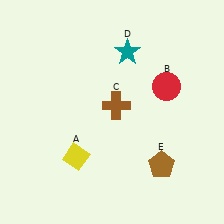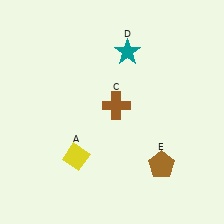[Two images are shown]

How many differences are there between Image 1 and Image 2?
There is 1 difference between the two images.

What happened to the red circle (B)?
The red circle (B) was removed in Image 2. It was in the top-right area of Image 1.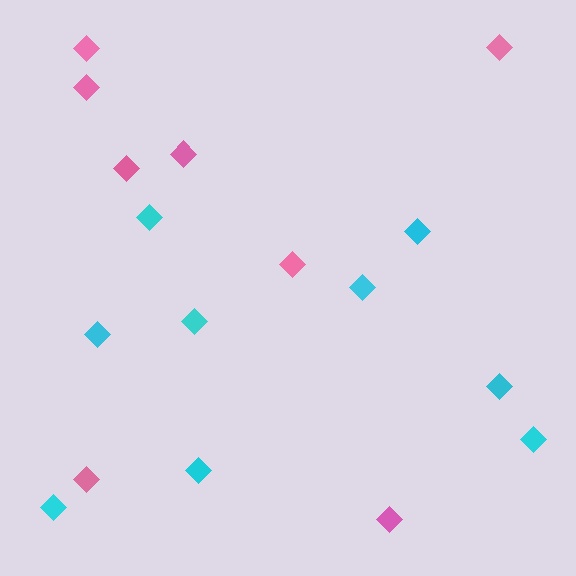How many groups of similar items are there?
There are 2 groups: one group of pink diamonds (8) and one group of cyan diamonds (9).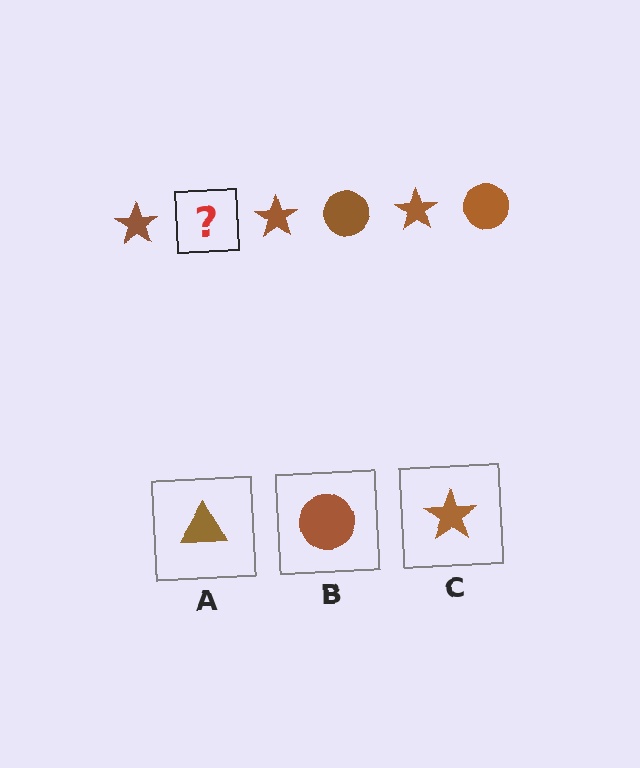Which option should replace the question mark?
Option B.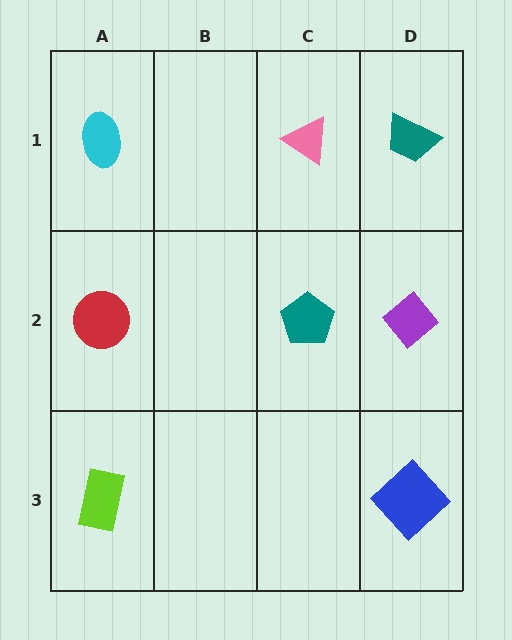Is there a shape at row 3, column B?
No, that cell is empty.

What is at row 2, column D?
A purple diamond.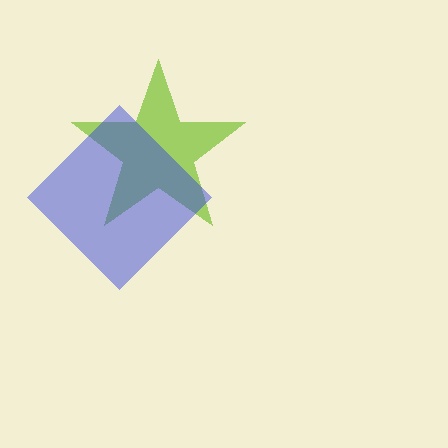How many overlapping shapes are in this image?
There are 2 overlapping shapes in the image.